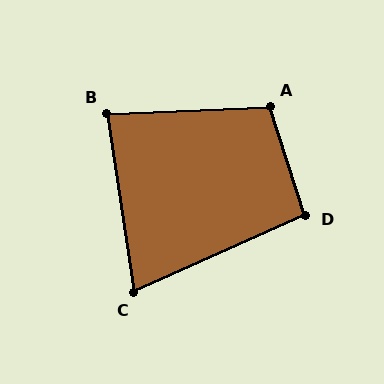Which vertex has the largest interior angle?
A, at approximately 105 degrees.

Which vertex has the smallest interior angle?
C, at approximately 75 degrees.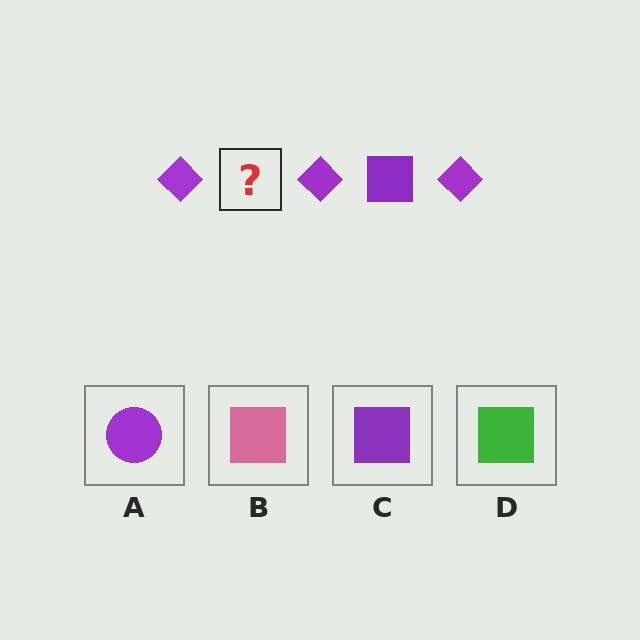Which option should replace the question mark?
Option C.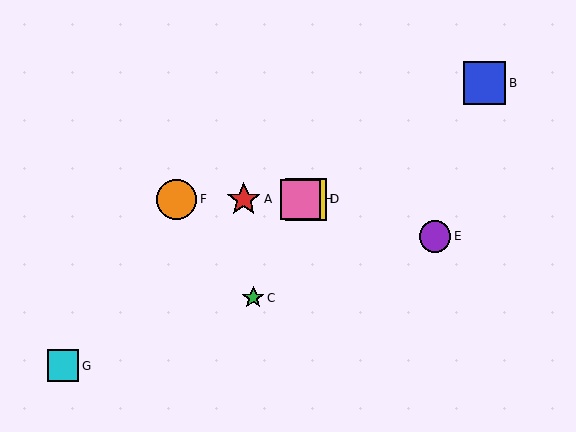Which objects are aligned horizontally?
Objects A, D, F, H are aligned horizontally.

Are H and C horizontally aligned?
No, H is at y≈199 and C is at y≈298.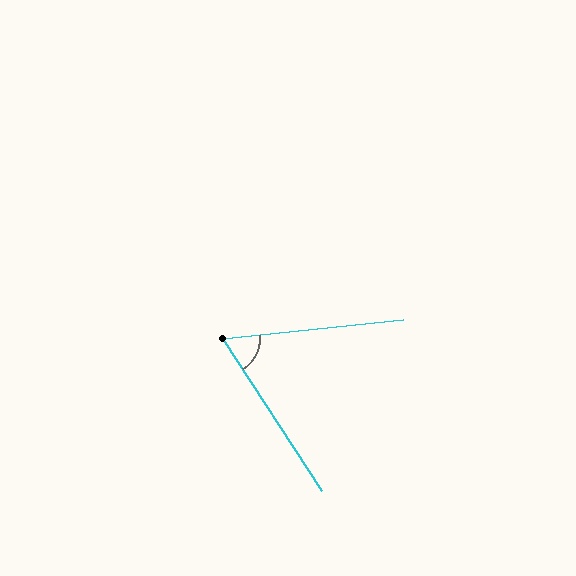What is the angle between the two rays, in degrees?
Approximately 63 degrees.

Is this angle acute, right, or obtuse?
It is acute.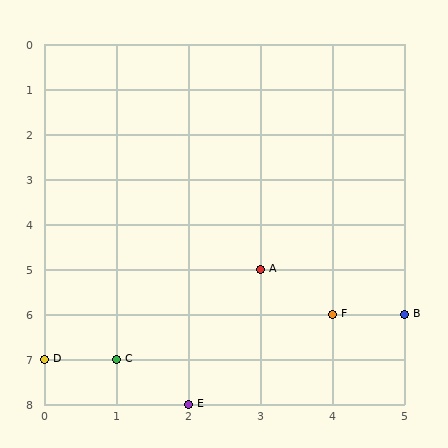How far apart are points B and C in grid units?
Points B and C are 4 columns and 1 row apart (about 4.1 grid units diagonally).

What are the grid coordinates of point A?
Point A is at grid coordinates (3, 5).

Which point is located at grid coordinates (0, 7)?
Point D is at (0, 7).